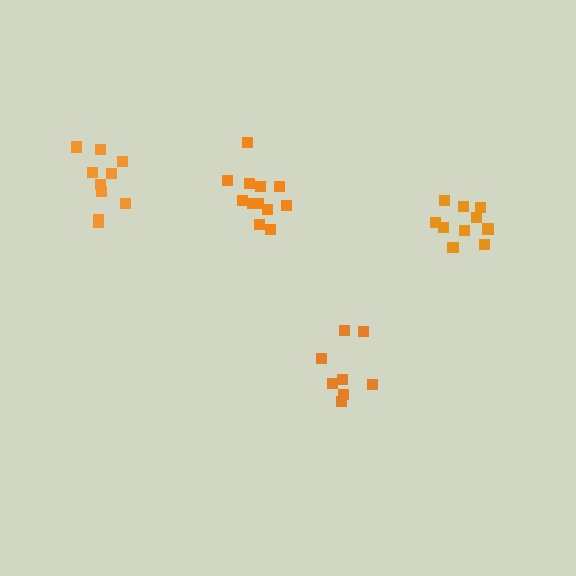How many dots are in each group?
Group 1: 12 dots, Group 2: 10 dots, Group 3: 8 dots, Group 4: 10 dots (40 total).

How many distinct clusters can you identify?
There are 4 distinct clusters.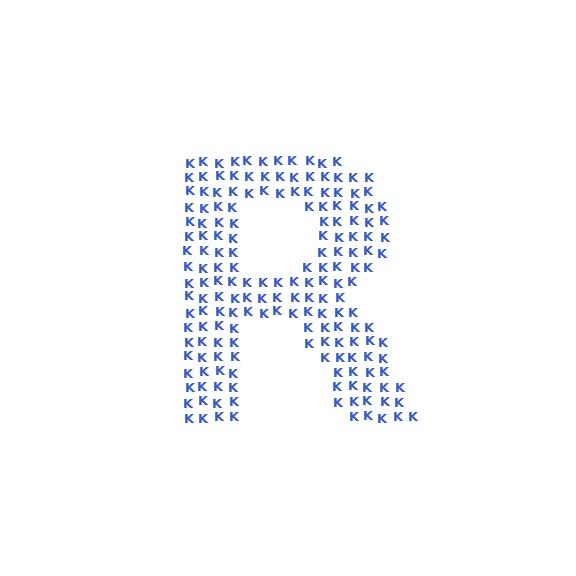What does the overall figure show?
The overall figure shows the letter R.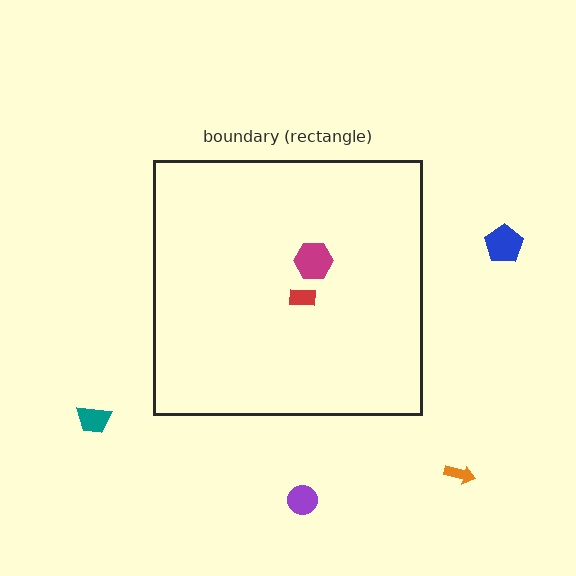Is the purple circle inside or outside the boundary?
Outside.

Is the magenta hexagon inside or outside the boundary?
Inside.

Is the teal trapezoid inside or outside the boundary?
Outside.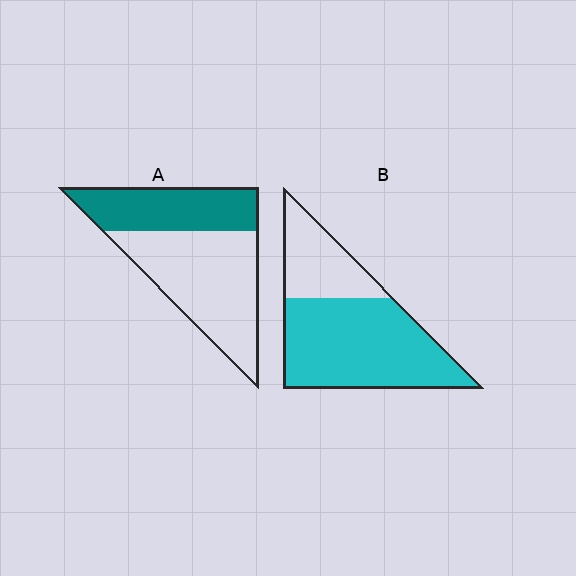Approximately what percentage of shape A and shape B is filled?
A is approximately 40% and B is approximately 70%.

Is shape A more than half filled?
No.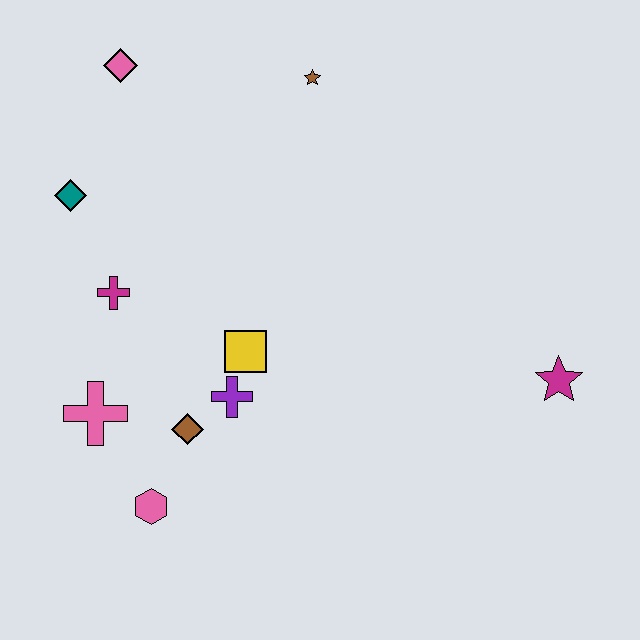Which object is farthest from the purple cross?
The pink diamond is farthest from the purple cross.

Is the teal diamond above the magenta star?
Yes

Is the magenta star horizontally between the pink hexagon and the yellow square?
No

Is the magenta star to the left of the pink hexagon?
No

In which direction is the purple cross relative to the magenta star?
The purple cross is to the left of the magenta star.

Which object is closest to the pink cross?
The brown diamond is closest to the pink cross.